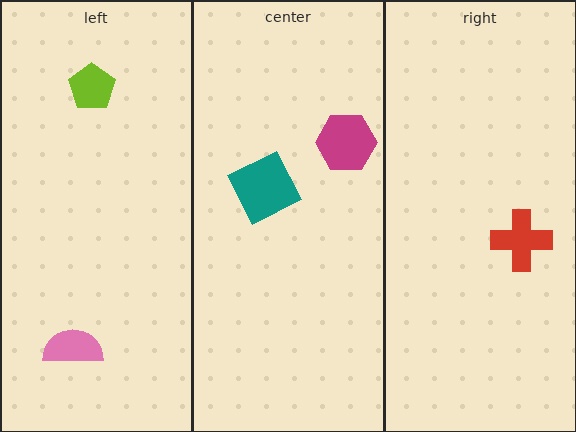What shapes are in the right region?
The red cross.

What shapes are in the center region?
The teal square, the magenta hexagon.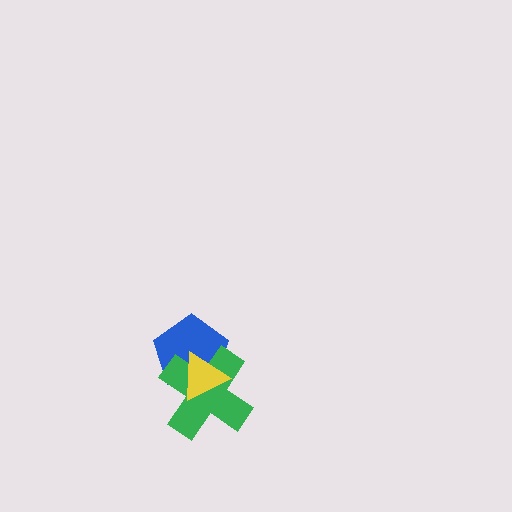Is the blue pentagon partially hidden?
Yes, it is partially covered by another shape.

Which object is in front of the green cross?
The yellow triangle is in front of the green cross.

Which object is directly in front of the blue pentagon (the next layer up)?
The green cross is directly in front of the blue pentagon.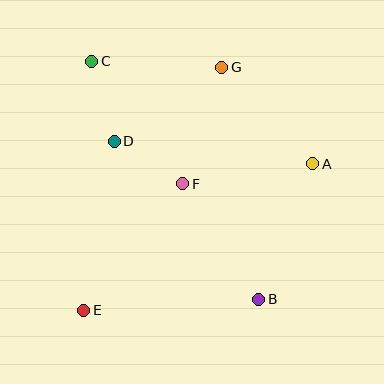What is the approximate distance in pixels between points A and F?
The distance between A and F is approximately 132 pixels.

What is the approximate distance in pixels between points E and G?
The distance between E and G is approximately 279 pixels.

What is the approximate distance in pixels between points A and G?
The distance between A and G is approximately 133 pixels.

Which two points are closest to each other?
Points D and F are closest to each other.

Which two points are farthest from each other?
Points B and C are farthest from each other.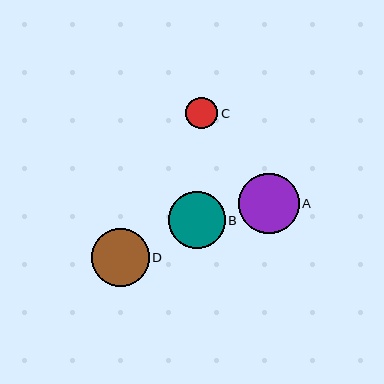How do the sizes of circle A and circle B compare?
Circle A and circle B are approximately the same size.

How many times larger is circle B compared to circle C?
Circle B is approximately 1.8 times the size of circle C.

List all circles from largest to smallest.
From largest to smallest: A, D, B, C.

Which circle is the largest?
Circle A is the largest with a size of approximately 61 pixels.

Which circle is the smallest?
Circle C is the smallest with a size of approximately 32 pixels.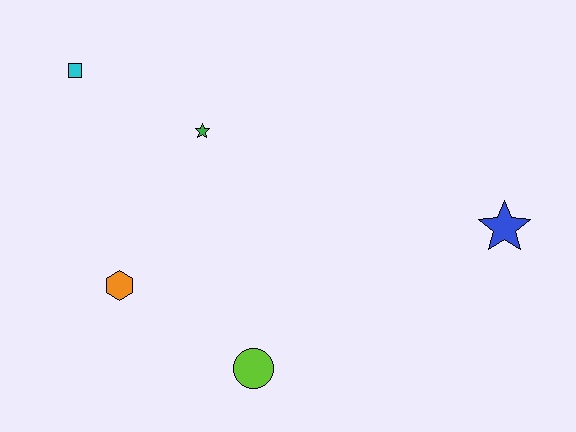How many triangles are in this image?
There are no triangles.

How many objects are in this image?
There are 5 objects.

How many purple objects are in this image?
There are no purple objects.